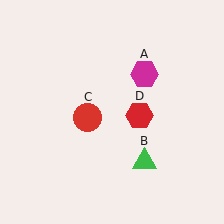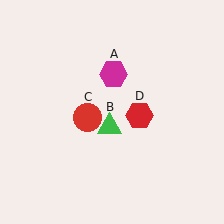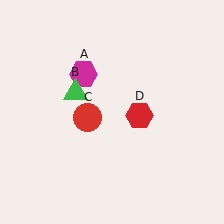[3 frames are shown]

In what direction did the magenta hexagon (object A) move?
The magenta hexagon (object A) moved left.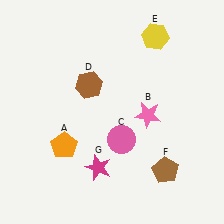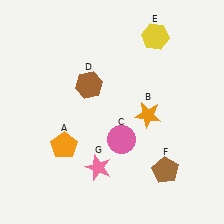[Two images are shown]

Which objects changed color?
B changed from pink to orange. G changed from magenta to pink.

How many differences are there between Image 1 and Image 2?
There are 2 differences between the two images.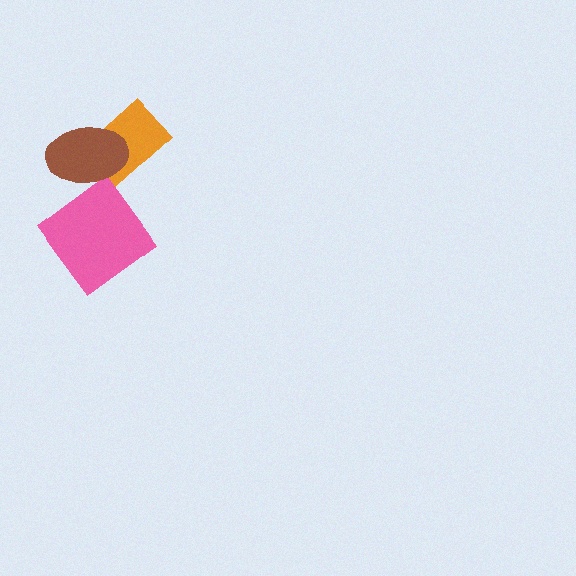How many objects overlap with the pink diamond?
0 objects overlap with the pink diamond.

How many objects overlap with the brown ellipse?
1 object overlaps with the brown ellipse.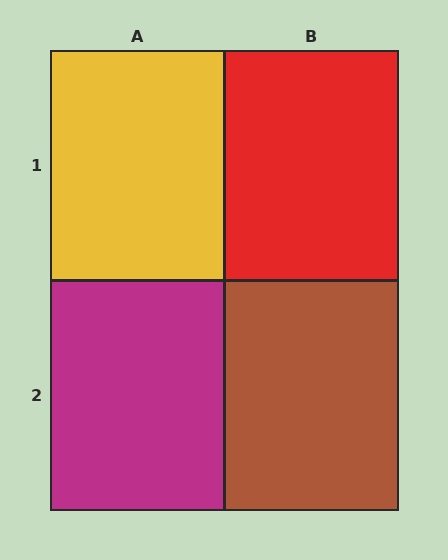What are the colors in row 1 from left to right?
Yellow, red.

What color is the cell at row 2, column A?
Magenta.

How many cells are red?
1 cell is red.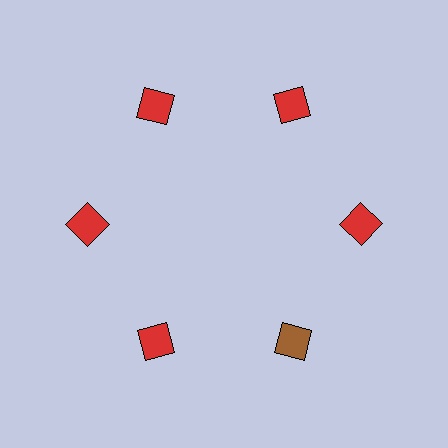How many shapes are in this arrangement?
There are 6 shapes arranged in a ring pattern.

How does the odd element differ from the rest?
It has a different color: brown instead of red.